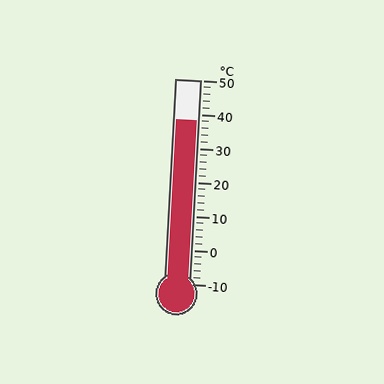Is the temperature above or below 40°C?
The temperature is below 40°C.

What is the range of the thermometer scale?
The thermometer scale ranges from -10°C to 50°C.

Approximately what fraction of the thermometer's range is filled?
The thermometer is filled to approximately 80% of its range.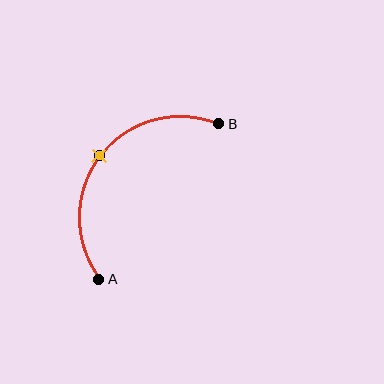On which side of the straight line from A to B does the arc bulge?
The arc bulges above and to the left of the straight line connecting A and B.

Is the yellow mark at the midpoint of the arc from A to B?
Yes. The yellow mark lies on the arc at equal arc-length from both A and B — it is the arc midpoint.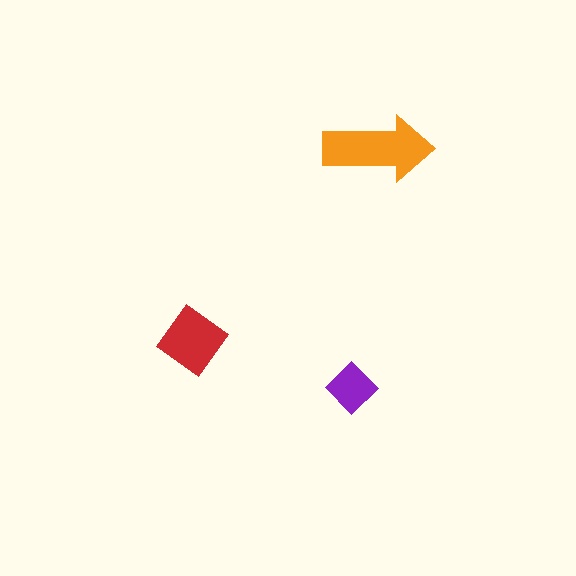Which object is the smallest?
The purple diamond.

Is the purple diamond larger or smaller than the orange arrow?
Smaller.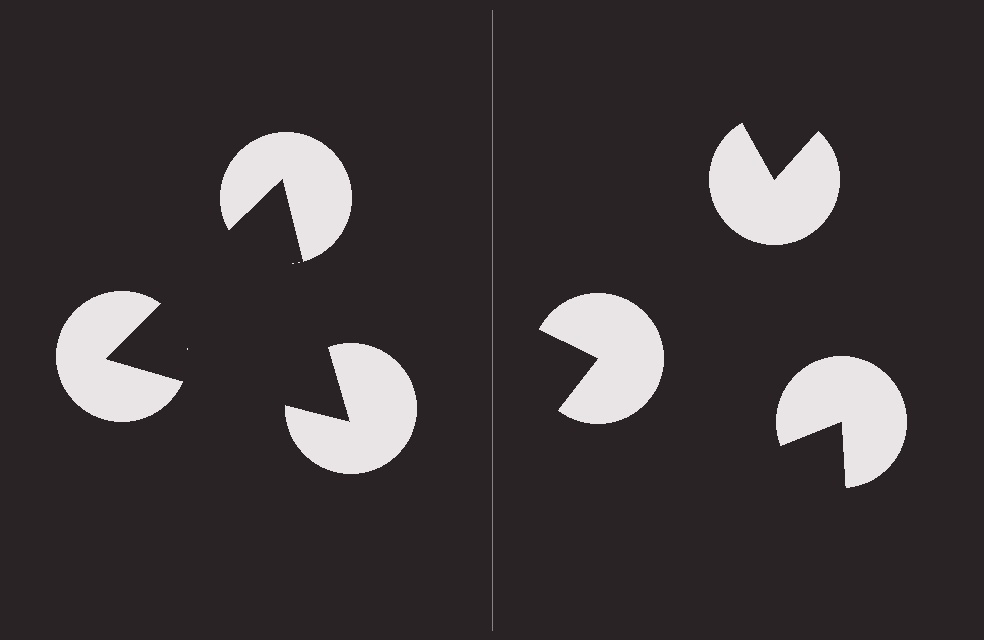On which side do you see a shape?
An illusory triangle appears on the left side. On the right side the wedge cuts are rotated, so no coherent shape forms.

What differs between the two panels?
The pac-man discs are positioned identically on both sides; only the wedge orientations differ. On the left they align to a triangle; on the right they are misaligned.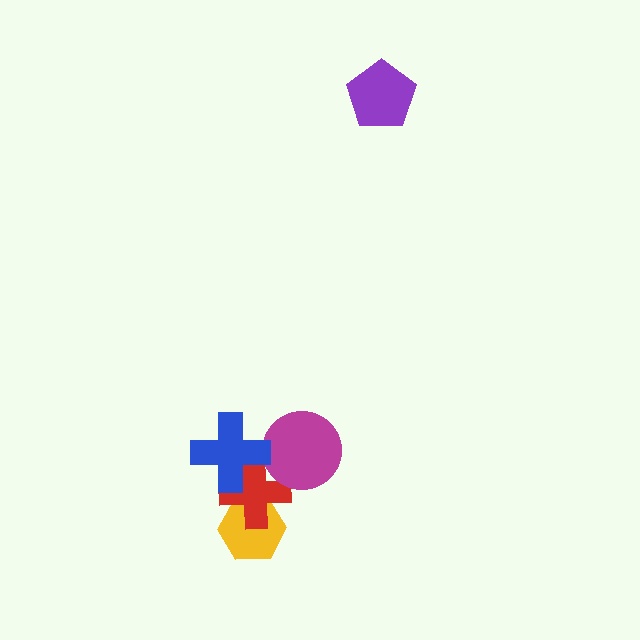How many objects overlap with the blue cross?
2 objects overlap with the blue cross.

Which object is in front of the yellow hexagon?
The red cross is in front of the yellow hexagon.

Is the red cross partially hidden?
Yes, it is partially covered by another shape.